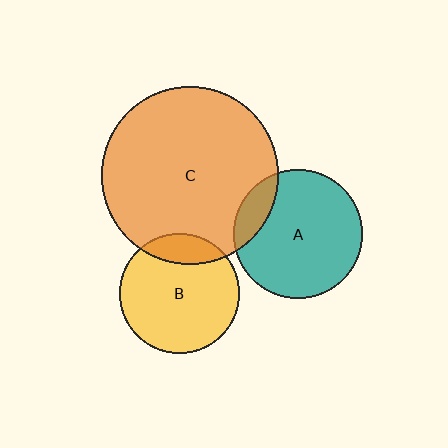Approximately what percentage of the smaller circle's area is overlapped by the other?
Approximately 15%.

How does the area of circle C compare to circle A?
Approximately 1.9 times.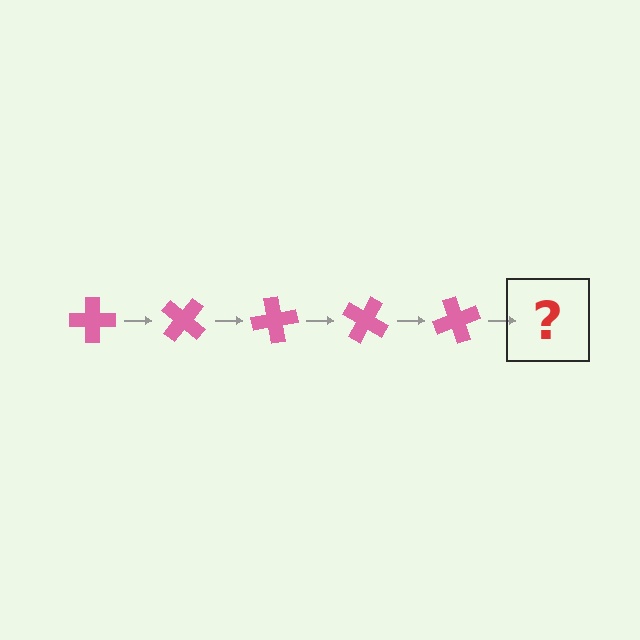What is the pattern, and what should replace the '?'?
The pattern is that the cross rotates 40 degrees each step. The '?' should be a pink cross rotated 200 degrees.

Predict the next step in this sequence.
The next step is a pink cross rotated 200 degrees.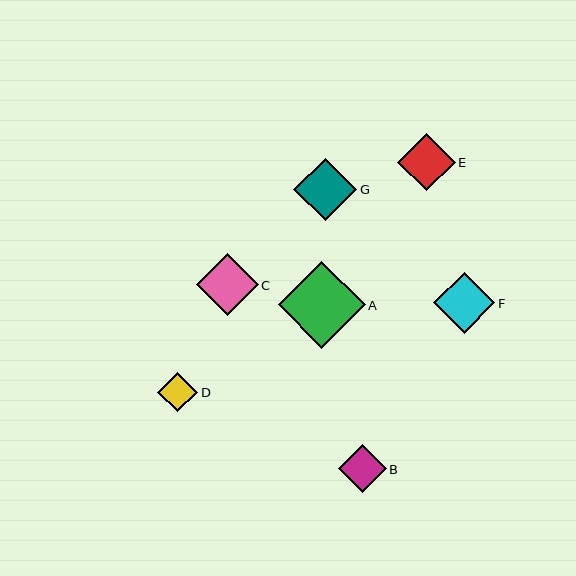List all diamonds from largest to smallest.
From largest to smallest: A, G, C, F, E, B, D.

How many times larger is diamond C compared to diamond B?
Diamond C is approximately 1.3 times the size of diamond B.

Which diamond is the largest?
Diamond A is the largest with a size of approximately 87 pixels.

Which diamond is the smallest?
Diamond D is the smallest with a size of approximately 40 pixels.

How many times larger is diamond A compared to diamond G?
Diamond A is approximately 1.4 times the size of diamond G.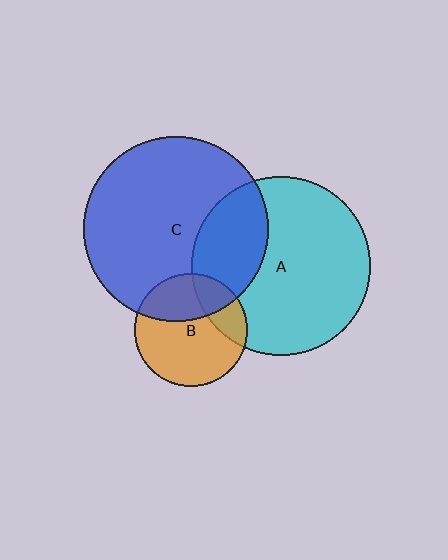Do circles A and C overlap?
Yes.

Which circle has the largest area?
Circle C (blue).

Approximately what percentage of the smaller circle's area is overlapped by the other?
Approximately 30%.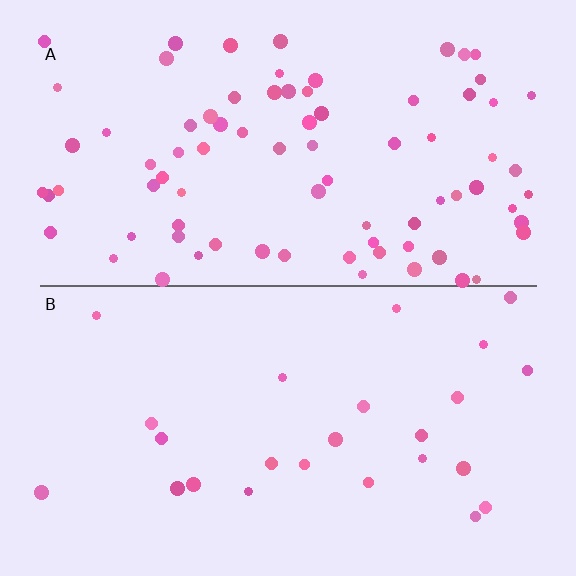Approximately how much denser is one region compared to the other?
Approximately 3.3× — region A over region B.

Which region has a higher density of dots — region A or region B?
A (the top).